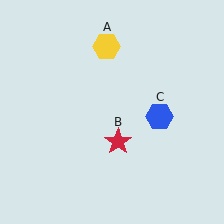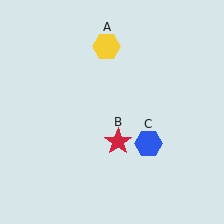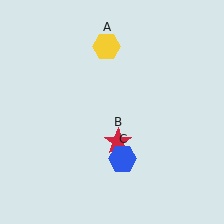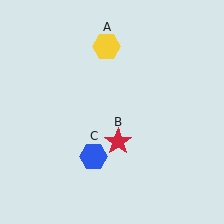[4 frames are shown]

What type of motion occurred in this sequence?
The blue hexagon (object C) rotated clockwise around the center of the scene.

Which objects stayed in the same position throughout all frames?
Yellow hexagon (object A) and red star (object B) remained stationary.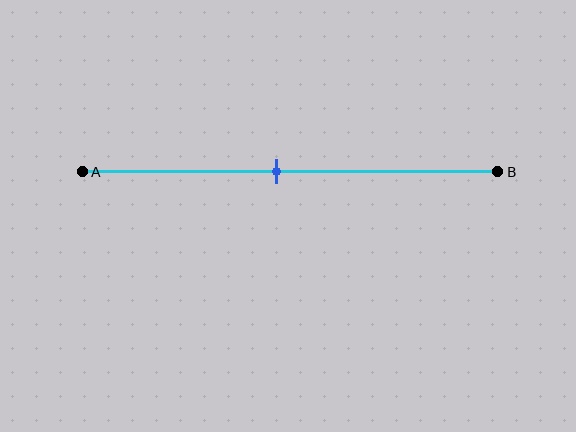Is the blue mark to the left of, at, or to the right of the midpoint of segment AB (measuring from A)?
The blue mark is to the left of the midpoint of segment AB.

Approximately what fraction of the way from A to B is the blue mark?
The blue mark is approximately 45% of the way from A to B.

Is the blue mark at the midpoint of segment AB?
No, the mark is at about 45% from A, not at the 50% midpoint.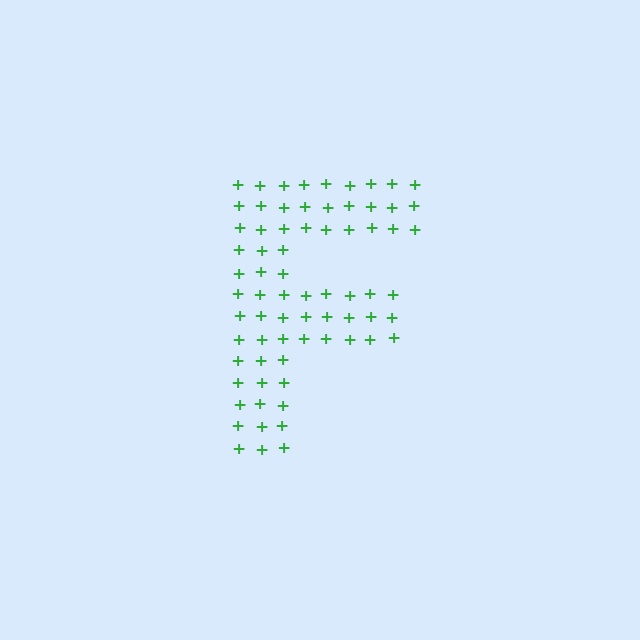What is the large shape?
The large shape is the letter F.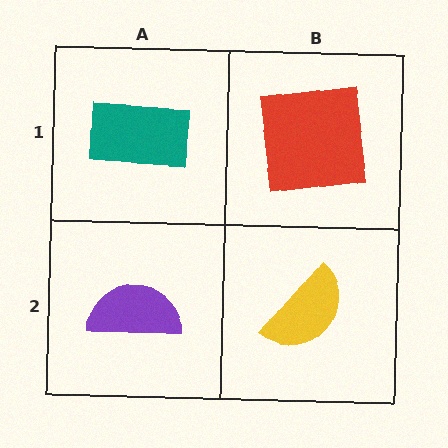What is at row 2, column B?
A yellow semicircle.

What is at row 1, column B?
A red square.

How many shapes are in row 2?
2 shapes.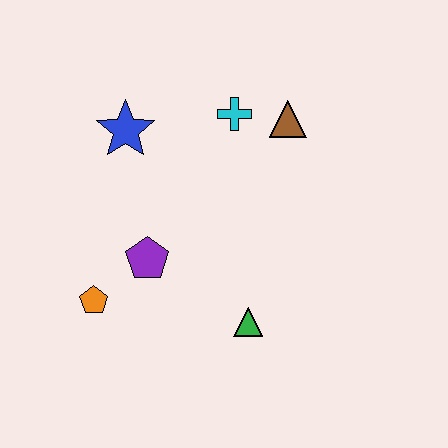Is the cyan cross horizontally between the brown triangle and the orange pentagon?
Yes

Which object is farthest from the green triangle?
The blue star is farthest from the green triangle.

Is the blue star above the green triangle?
Yes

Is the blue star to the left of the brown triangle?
Yes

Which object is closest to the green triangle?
The purple pentagon is closest to the green triangle.